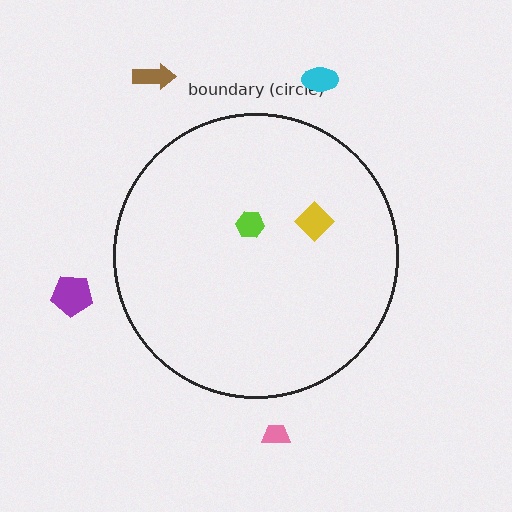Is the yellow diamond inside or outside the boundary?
Inside.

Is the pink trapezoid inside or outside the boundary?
Outside.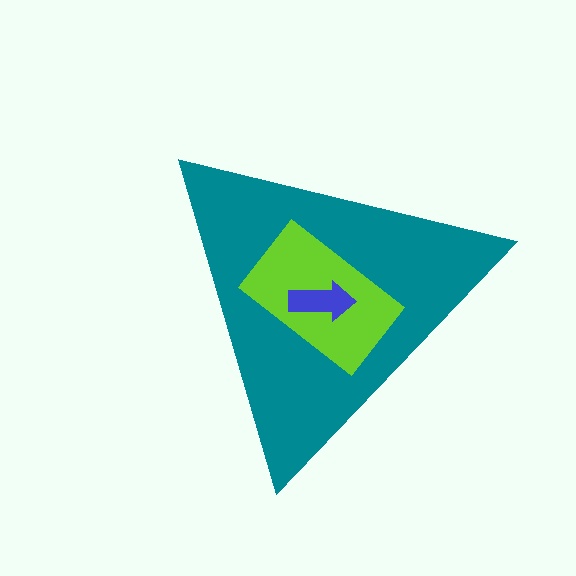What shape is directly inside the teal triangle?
The lime rectangle.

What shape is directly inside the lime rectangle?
The blue arrow.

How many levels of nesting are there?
3.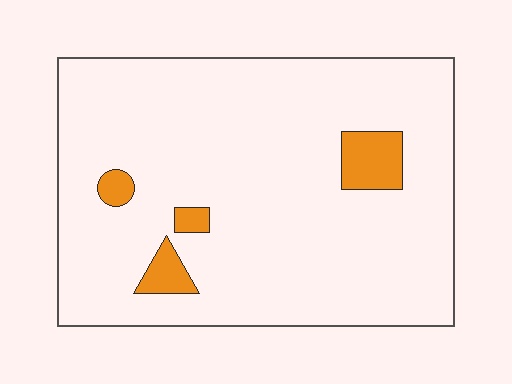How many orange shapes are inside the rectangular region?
4.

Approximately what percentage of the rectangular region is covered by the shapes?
Approximately 5%.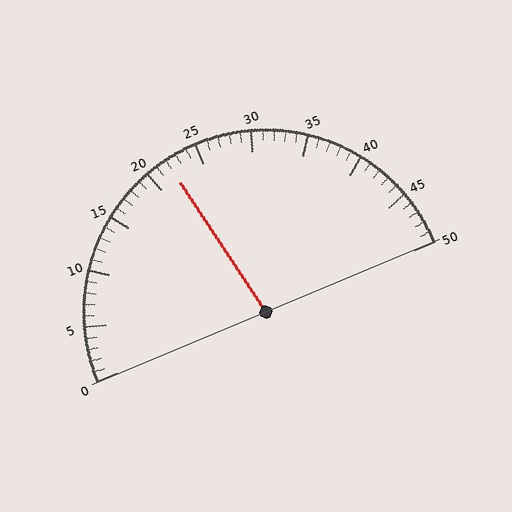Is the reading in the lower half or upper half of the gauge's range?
The reading is in the lower half of the range (0 to 50).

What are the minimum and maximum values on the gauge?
The gauge ranges from 0 to 50.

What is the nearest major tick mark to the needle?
The nearest major tick mark is 20.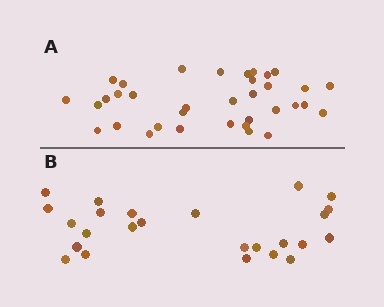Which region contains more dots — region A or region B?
Region A (the top region) has more dots.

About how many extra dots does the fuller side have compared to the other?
Region A has roughly 10 or so more dots than region B.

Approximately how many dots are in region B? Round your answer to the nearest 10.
About 20 dots. (The exact count is 25, which rounds to 20.)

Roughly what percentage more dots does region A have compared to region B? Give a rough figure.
About 40% more.